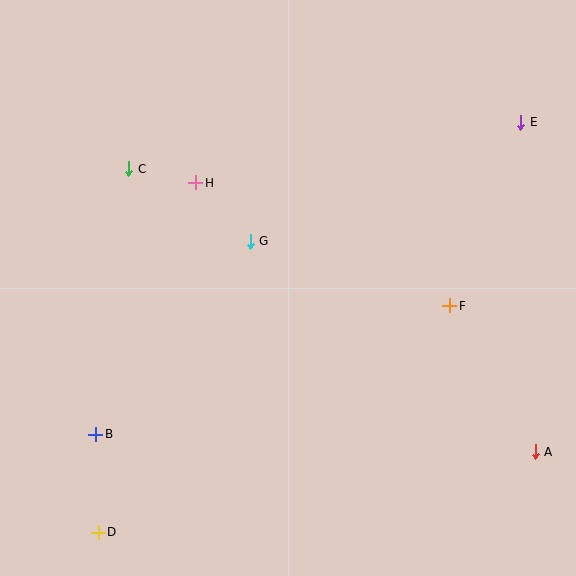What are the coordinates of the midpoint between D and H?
The midpoint between D and H is at (147, 357).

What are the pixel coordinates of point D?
Point D is at (98, 532).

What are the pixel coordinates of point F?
Point F is at (450, 306).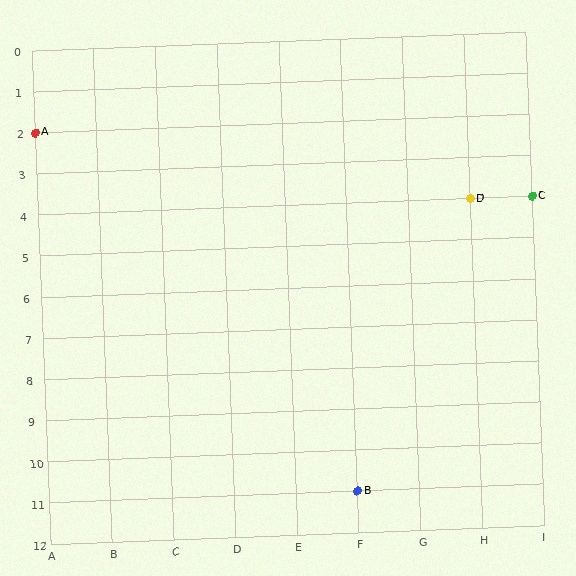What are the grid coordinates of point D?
Point D is at grid coordinates (H, 4).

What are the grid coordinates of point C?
Point C is at grid coordinates (I, 4).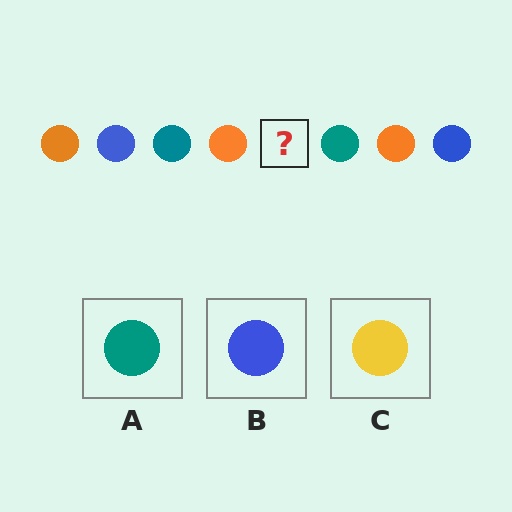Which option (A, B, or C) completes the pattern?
B.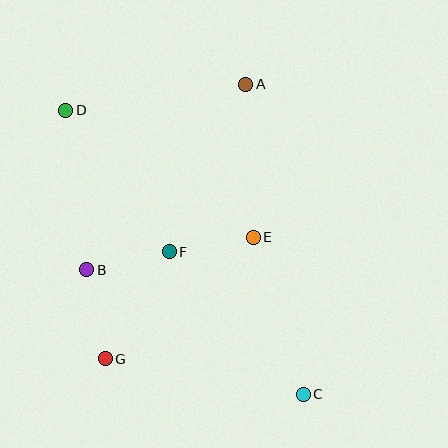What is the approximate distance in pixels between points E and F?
The distance between E and F is approximately 85 pixels.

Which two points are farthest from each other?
Points C and D are farthest from each other.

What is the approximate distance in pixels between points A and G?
The distance between A and G is approximately 308 pixels.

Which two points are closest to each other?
Points B and F are closest to each other.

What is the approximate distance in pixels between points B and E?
The distance between B and E is approximately 170 pixels.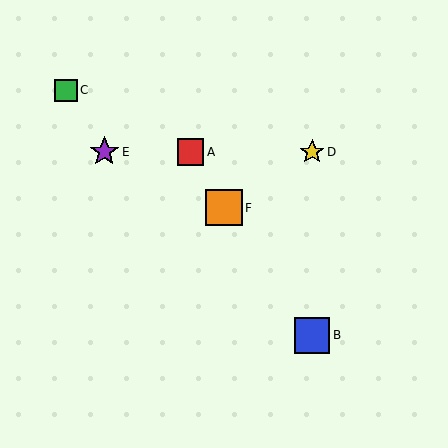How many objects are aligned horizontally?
3 objects (A, D, E) are aligned horizontally.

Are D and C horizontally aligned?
No, D is at y≈152 and C is at y≈90.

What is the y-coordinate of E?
Object E is at y≈152.